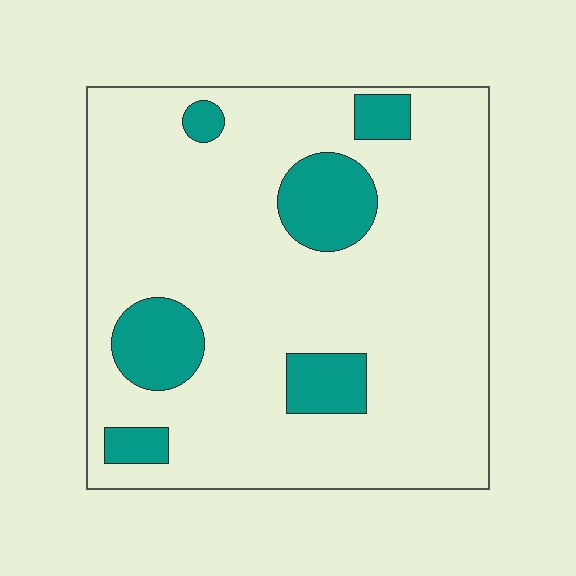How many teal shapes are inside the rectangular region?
6.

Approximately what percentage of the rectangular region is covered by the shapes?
Approximately 15%.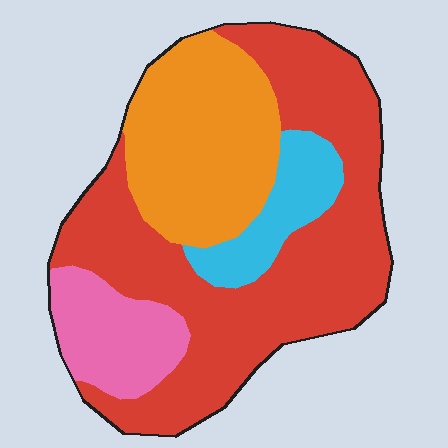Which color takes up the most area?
Red, at roughly 50%.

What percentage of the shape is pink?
Pink covers roughly 10% of the shape.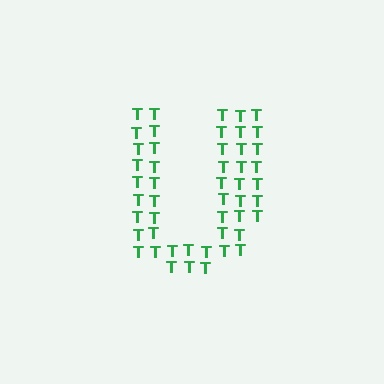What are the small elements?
The small elements are letter T's.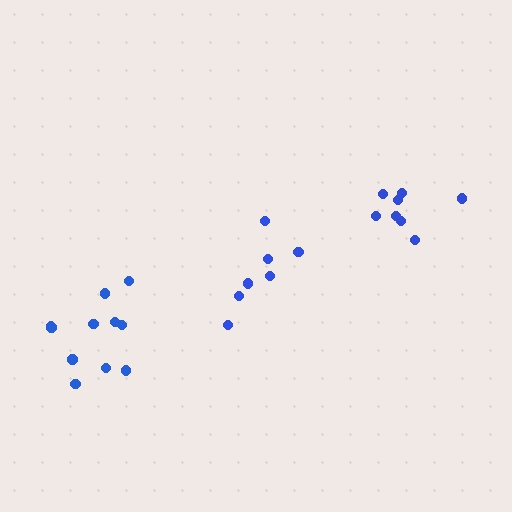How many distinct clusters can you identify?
There are 3 distinct clusters.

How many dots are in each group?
Group 1: 8 dots, Group 2: 7 dots, Group 3: 11 dots (26 total).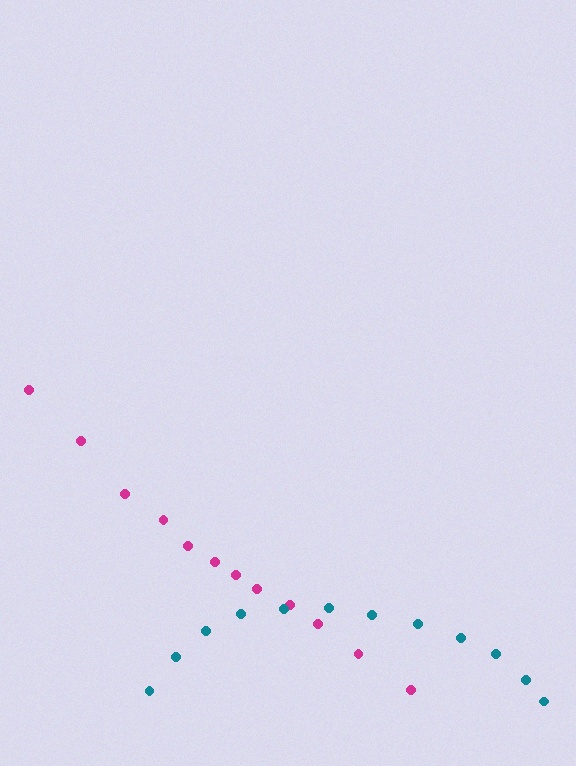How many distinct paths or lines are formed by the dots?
There are 2 distinct paths.